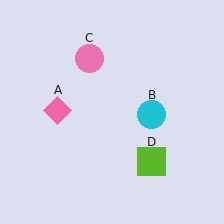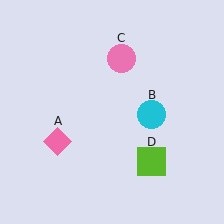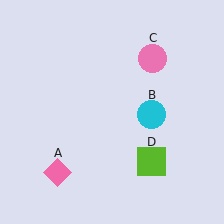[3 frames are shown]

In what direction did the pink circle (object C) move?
The pink circle (object C) moved right.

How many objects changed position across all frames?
2 objects changed position: pink diamond (object A), pink circle (object C).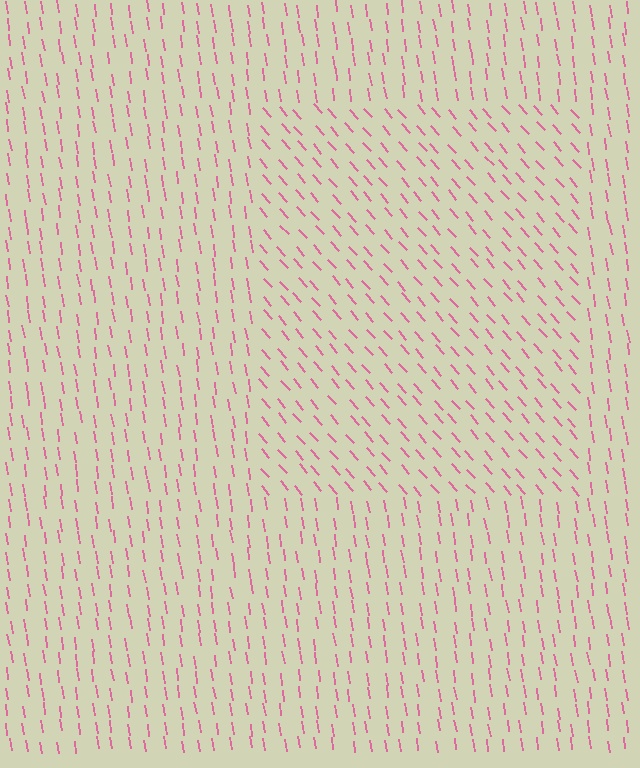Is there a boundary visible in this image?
Yes, there is a texture boundary formed by a change in line orientation.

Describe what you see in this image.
The image is filled with small pink line segments. A rectangle region in the image has lines oriented differently from the surrounding lines, creating a visible texture boundary.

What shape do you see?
I see a rectangle.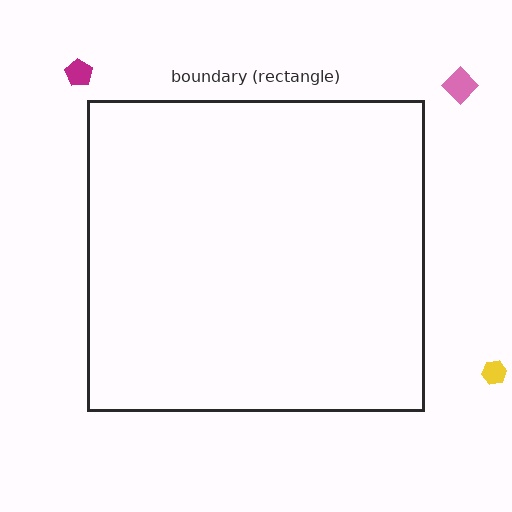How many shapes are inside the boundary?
0 inside, 3 outside.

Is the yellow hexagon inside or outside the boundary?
Outside.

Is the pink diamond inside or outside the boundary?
Outside.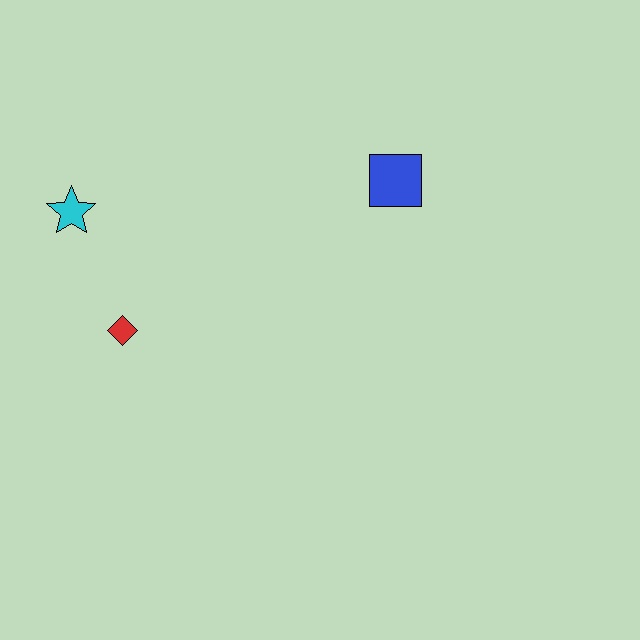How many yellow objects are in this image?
There are no yellow objects.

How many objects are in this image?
There are 3 objects.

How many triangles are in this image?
There are no triangles.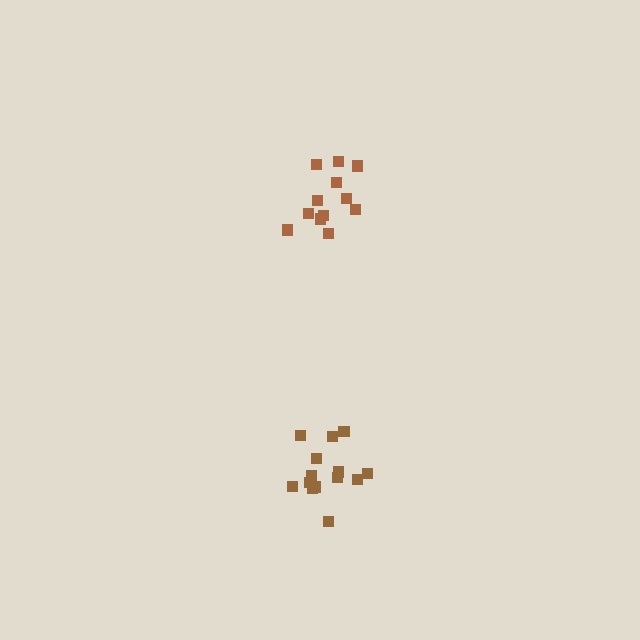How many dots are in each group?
Group 1: 14 dots, Group 2: 13 dots (27 total).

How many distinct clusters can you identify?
There are 2 distinct clusters.